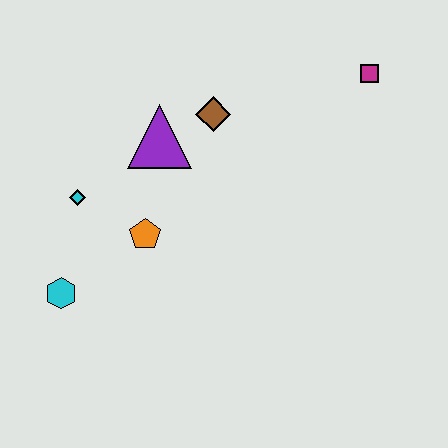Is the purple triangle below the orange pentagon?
No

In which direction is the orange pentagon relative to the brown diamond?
The orange pentagon is below the brown diamond.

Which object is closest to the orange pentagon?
The cyan diamond is closest to the orange pentagon.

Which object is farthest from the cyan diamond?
The magenta square is farthest from the cyan diamond.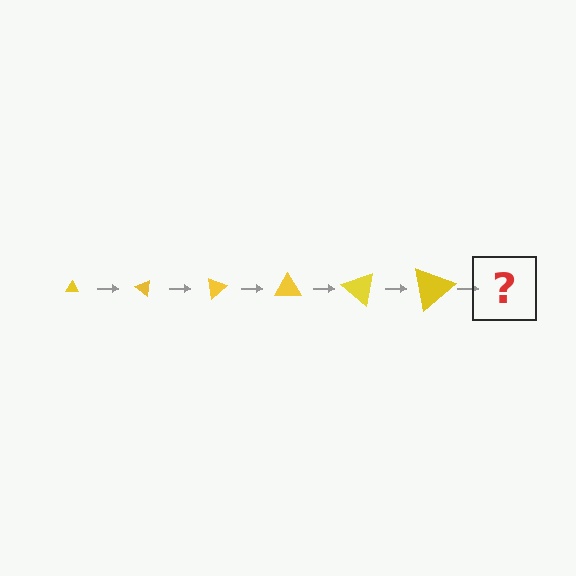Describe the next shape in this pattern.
It should be a triangle, larger than the previous one and rotated 240 degrees from the start.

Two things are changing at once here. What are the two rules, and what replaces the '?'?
The two rules are that the triangle grows larger each step and it rotates 40 degrees each step. The '?' should be a triangle, larger than the previous one and rotated 240 degrees from the start.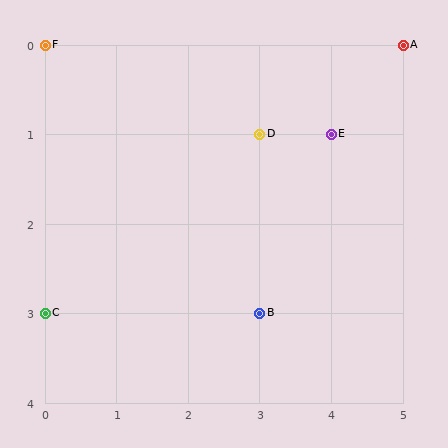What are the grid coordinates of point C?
Point C is at grid coordinates (0, 3).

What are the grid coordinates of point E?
Point E is at grid coordinates (4, 1).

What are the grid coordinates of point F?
Point F is at grid coordinates (0, 0).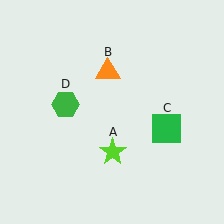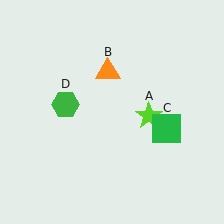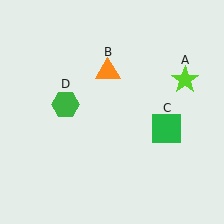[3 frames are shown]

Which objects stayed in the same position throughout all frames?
Orange triangle (object B) and green square (object C) and green hexagon (object D) remained stationary.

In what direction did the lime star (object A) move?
The lime star (object A) moved up and to the right.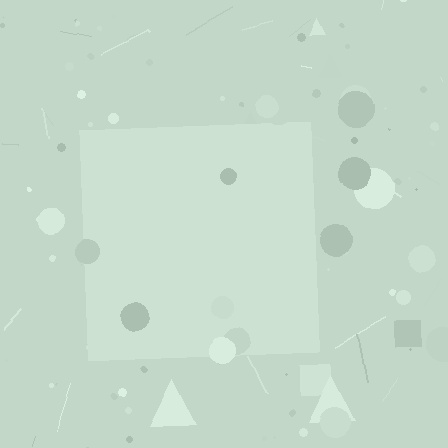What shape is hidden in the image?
A square is hidden in the image.